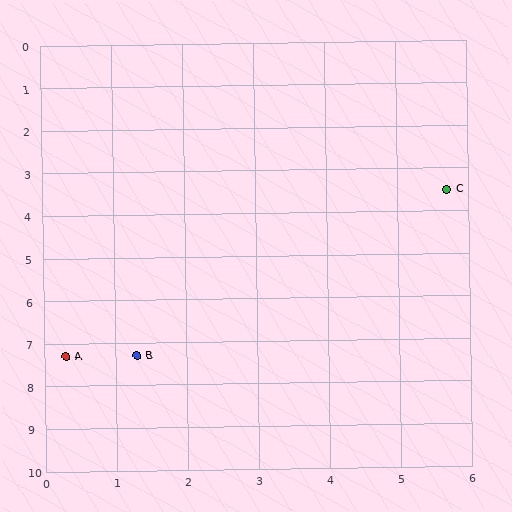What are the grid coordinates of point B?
Point B is at approximately (1.3, 7.3).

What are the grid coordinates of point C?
Point C is at approximately (5.7, 3.5).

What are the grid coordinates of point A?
Point A is at approximately (0.3, 7.3).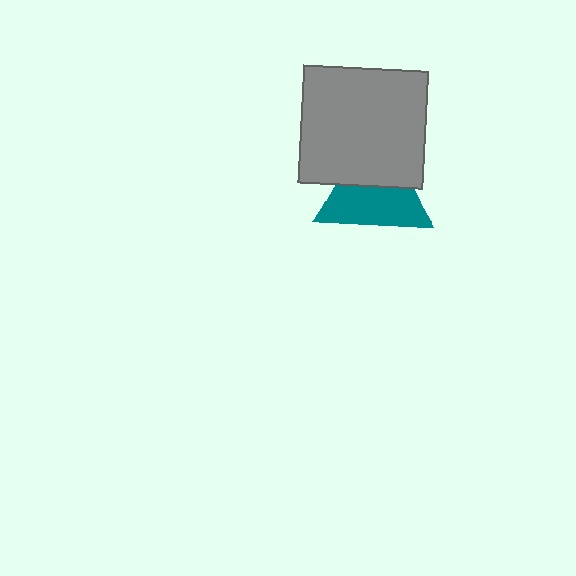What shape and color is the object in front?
The object in front is a gray rectangle.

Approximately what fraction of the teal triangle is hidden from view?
Roughly 42% of the teal triangle is hidden behind the gray rectangle.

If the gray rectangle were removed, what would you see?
You would see the complete teal triangle.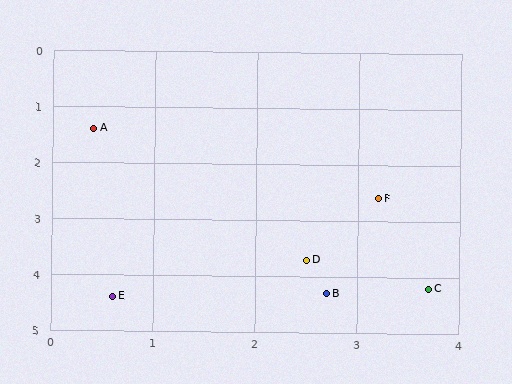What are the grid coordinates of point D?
Point D is at approximately (2.5, 3.7).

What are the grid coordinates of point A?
Point A is at approximately (0.4, 1.4).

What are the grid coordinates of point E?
Point E is at approximately (0.6, 4.4).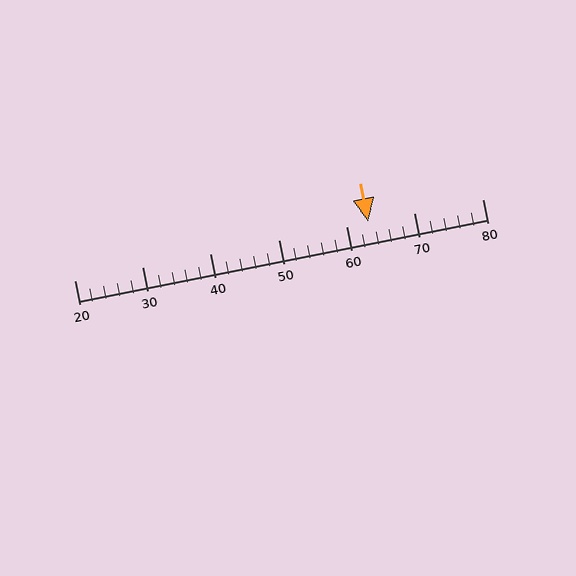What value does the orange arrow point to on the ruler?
The orange arrow points to approximately 63.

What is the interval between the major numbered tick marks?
The major tick marks are spaced 10 units apart.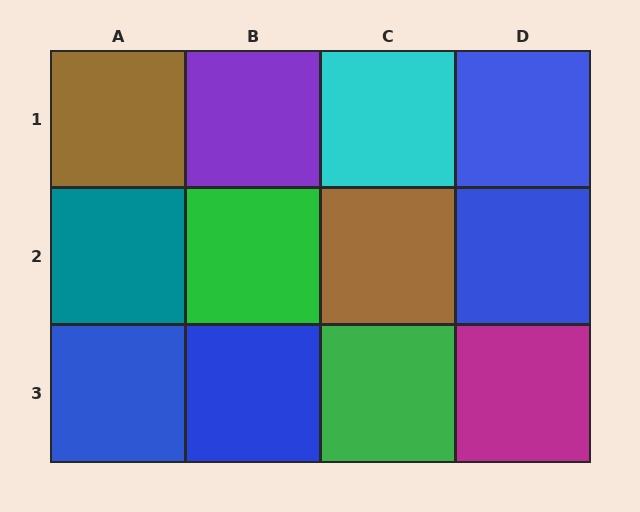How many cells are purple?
1 cell is purple.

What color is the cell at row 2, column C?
Brown.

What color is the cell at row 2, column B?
Green.